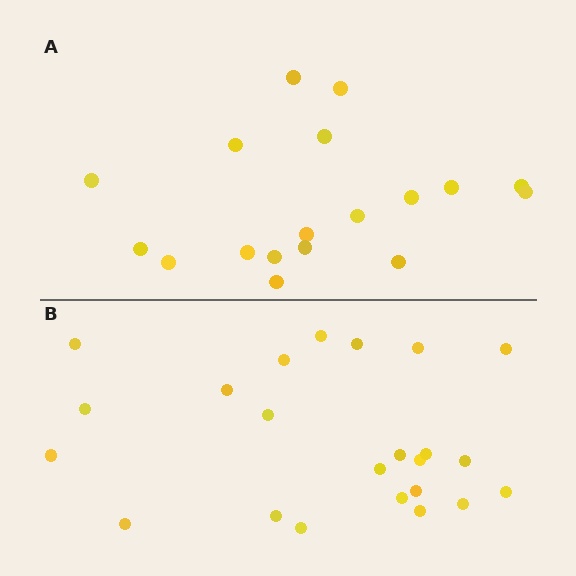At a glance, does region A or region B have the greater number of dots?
Region B (the bottom region) has more dots.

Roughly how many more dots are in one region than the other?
Region B has about 5 more dots than region A.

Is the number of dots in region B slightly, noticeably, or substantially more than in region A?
Region B has noticeably more, but not dramatically so. The ratio is roughly 1.3 to 1.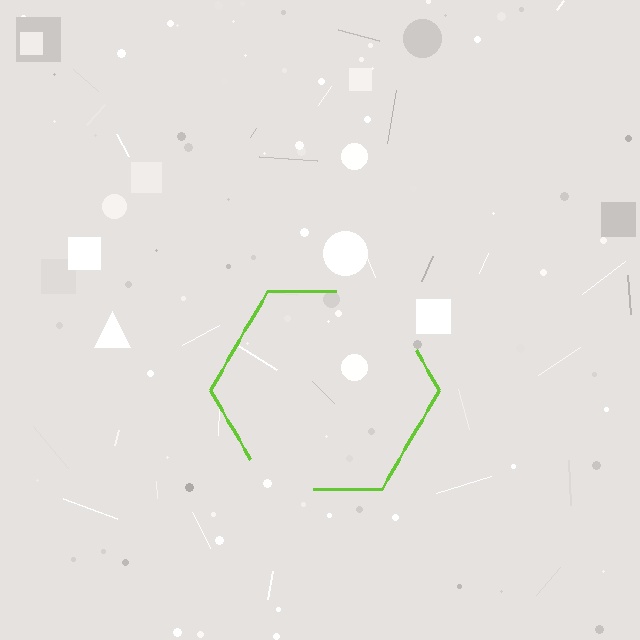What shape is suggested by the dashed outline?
The dashed outline suggests a hexagon.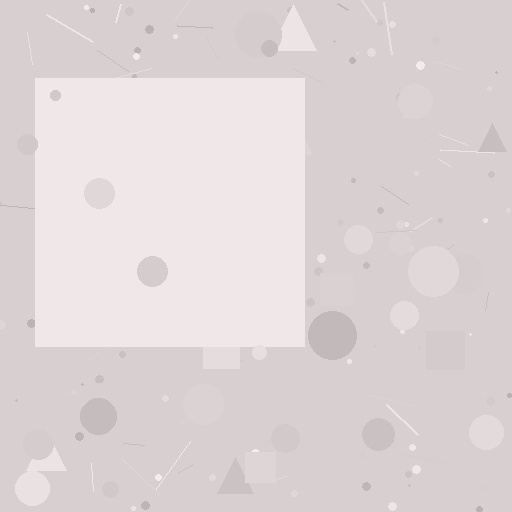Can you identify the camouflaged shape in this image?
The camouflaged shape is a square.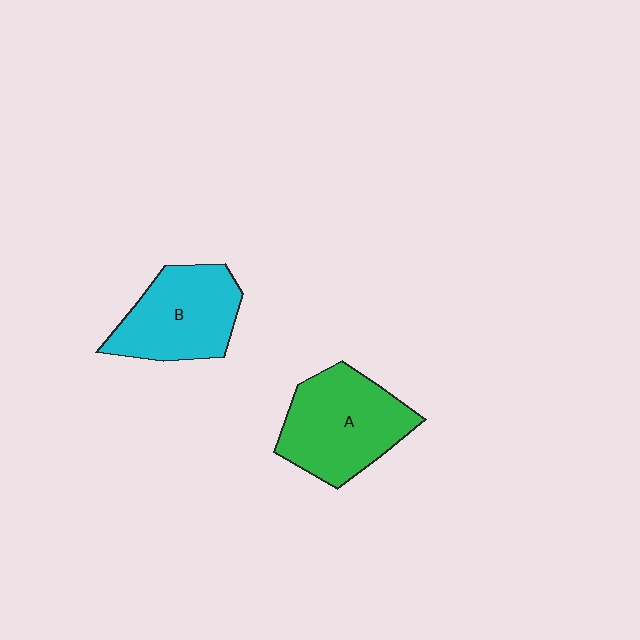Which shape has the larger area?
Shape A (green).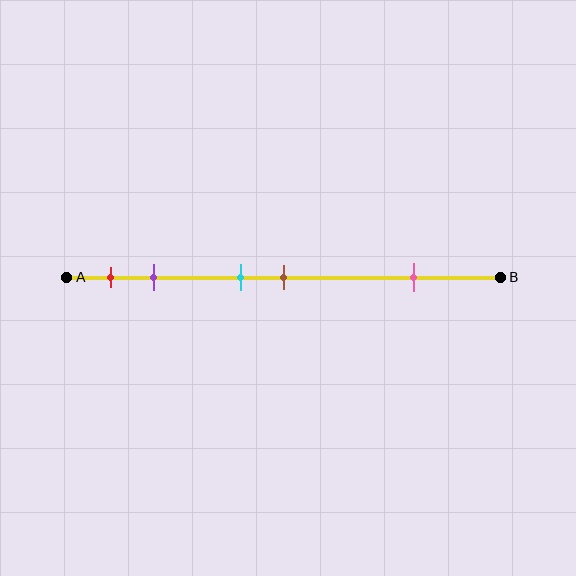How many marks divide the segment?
There are 5 marks dividing the segment.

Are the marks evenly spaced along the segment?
No, the marks are not evenly spaced.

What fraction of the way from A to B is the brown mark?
The brown mark is approximately 50% (0.5) of the way from A to B.